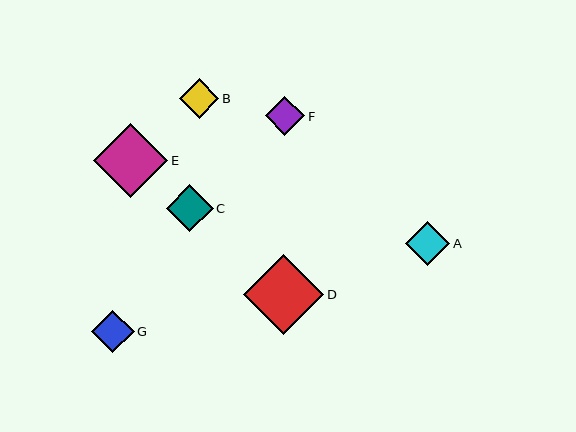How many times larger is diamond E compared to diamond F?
Diamond E is approximately 1.9 times the size of diamond F.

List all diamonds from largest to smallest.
From largest to smallest: D, E, C, A, G, B, F.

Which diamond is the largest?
Diamond D is the largest with a size of approximately 80 pixels.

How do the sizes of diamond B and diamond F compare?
Diamond B and diamond F are approximately the same size.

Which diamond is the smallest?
Diamond F is the smallest with a size of approximately 39 pixels.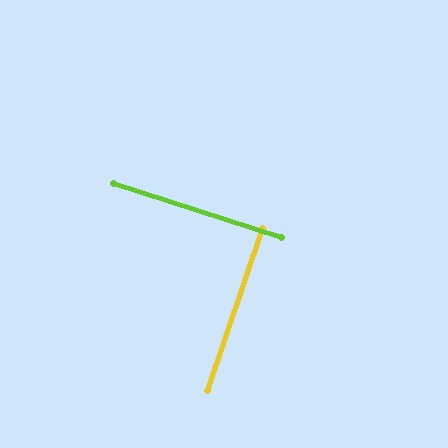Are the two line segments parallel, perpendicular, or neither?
Perpendicular — they meet at approximately 89°.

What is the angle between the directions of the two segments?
Approximately 89 degrees.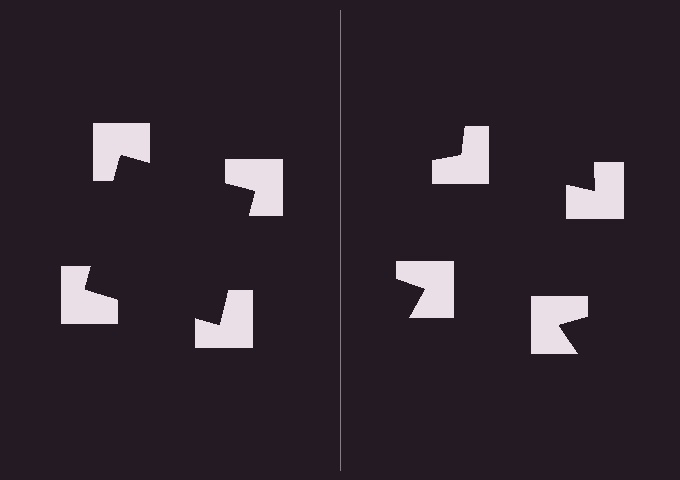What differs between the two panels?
The notched squares are positioned identically on both sides; only the wedge orientations differ. On the left they align to a square; on the right they are misaligned.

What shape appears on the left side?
An illusory square.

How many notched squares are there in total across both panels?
8 — 4 on each side.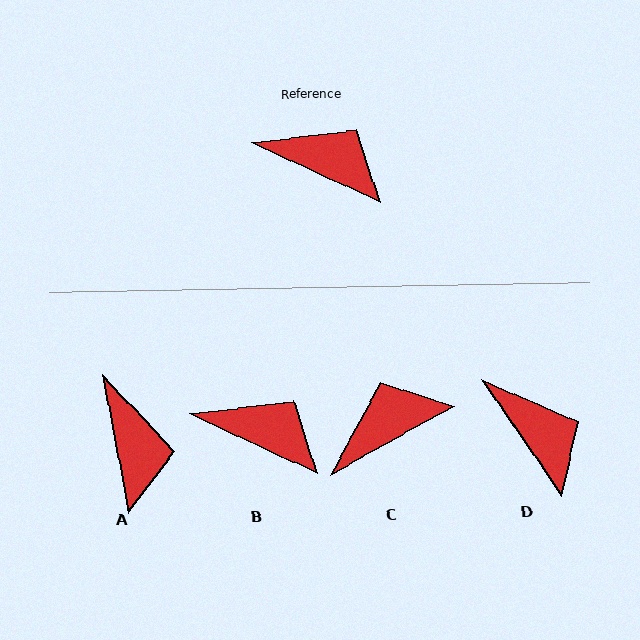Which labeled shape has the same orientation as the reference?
B.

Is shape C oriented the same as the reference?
No, it is off by about 54 degrees.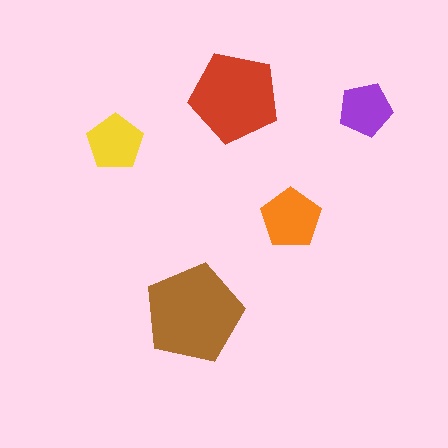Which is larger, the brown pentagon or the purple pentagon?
The brown one.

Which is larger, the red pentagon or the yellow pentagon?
The red one.